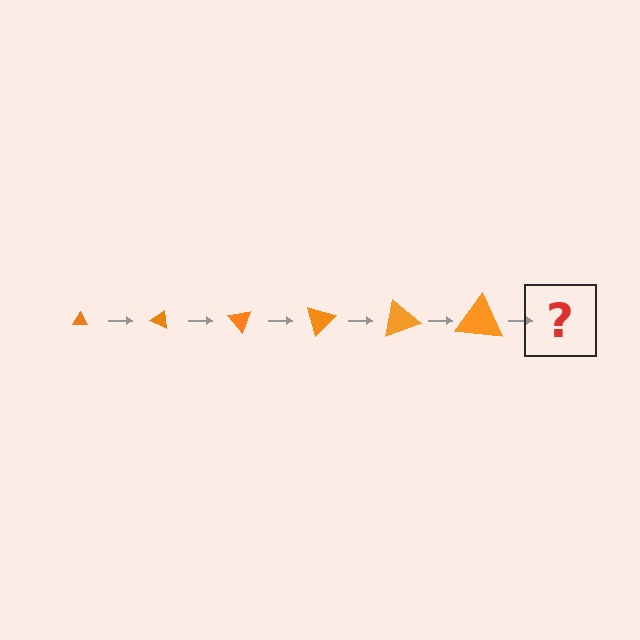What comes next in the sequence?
The next element should be a triangle, larger than the previous one and rotated 150 degrees from the start.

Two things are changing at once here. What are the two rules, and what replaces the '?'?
The two rules are that the triangle grows larger each step and it rotates 25 degrees each step. The '?' should be a triangle, larger than the previous one and rotated 150 degrees from the start.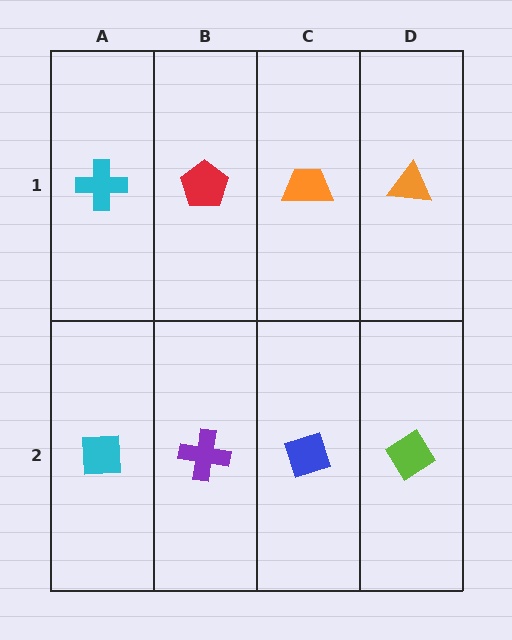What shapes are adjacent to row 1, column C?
A blue diamond (row 2, column C), a red pentagon (row 1, column B), an orange triangle (row 1, column D).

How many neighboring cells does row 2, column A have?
2.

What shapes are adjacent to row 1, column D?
A lime diamond (row 2, column D), an orange trapezoid (row 1, column C).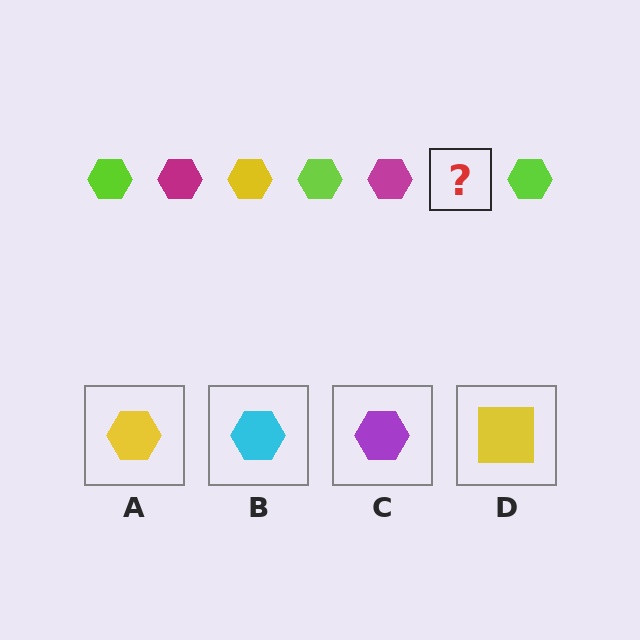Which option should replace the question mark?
Option A.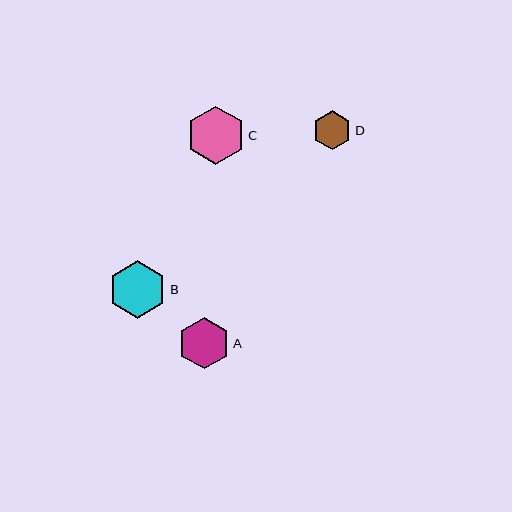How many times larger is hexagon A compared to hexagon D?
Hexagon A is approximately 1.3 times the size of hexagon D.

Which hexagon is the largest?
Hexagon C is the largest with a size of approximately 58 pixels.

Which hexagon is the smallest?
Hexagon D is the smallest with a size of approximately 39 pixels.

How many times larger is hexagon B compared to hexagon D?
Hexagon B is approximately 1.5 times the size of hexagon D.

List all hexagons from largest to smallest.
From largest to smallest: C, B, A, D.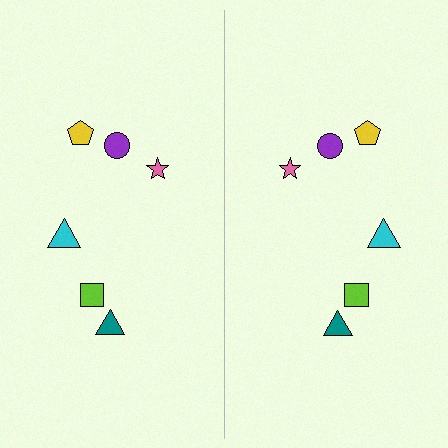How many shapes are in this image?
There are 12 shapes in this image.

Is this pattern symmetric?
Yes, this pattern has bilateral (reflection) symmetry.